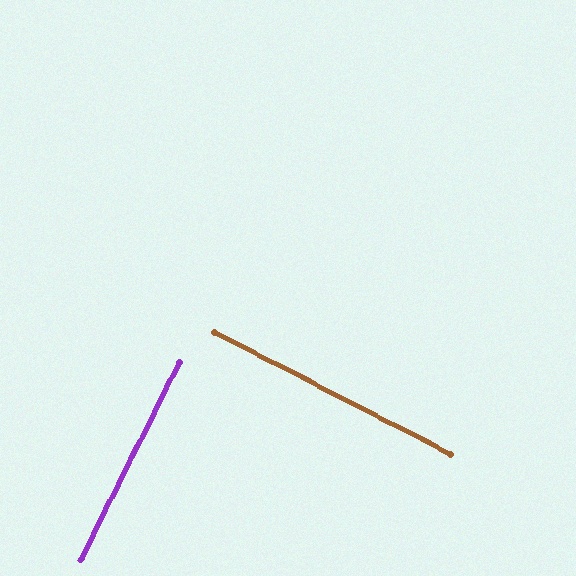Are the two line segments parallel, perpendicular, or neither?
Perpendicular — they meet at approximately 89°.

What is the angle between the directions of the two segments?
Approximately 89 degrees.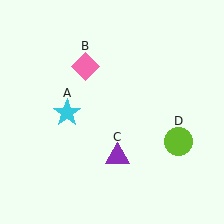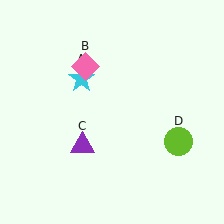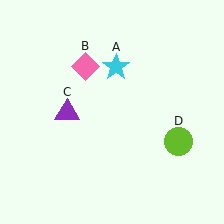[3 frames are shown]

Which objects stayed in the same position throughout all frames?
Pink diamond (object B) and lime circle (object D) remained stationary.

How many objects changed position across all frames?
2 objects changed position: cyan star (object A), purple triangle (object C).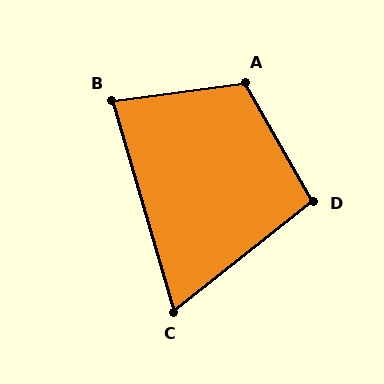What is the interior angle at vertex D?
Approximately 99 degrees (obtuse).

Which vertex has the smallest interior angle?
C, at approximately 68 degrees.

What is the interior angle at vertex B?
Approximately 81 degrees (acute).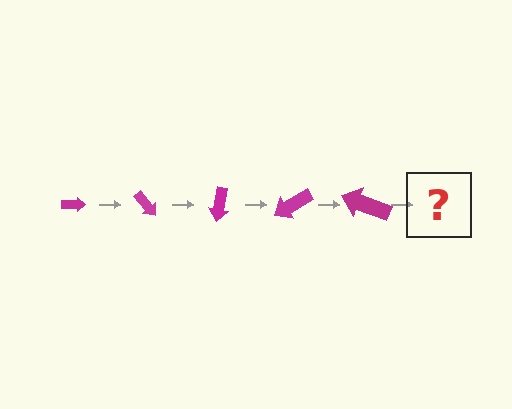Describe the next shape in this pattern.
It should be an arrow, larger than the previous one and rotated 250 degrees from the start.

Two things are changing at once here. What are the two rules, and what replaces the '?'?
The two rules are that the arrow grows larger each step and it rotates 50 degrees each step. The '?' should be an arrow, larger than the previous one and rotated 250 degrees from the start.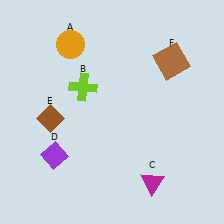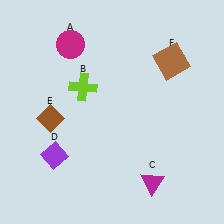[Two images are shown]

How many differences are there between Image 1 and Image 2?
There is 1 difference between the two images.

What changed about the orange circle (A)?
In Image 1, A is orange. In Image 2, it changed to magenta.